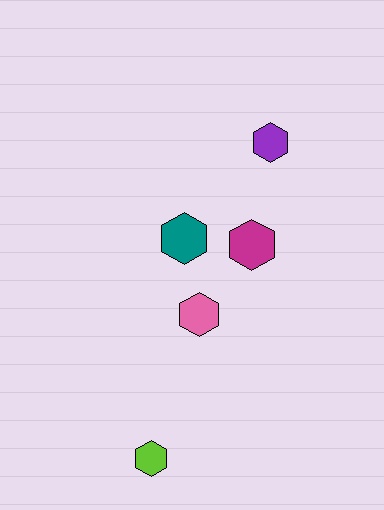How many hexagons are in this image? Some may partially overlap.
There are 5 hexagons.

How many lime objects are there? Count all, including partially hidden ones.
There is 1 lime object.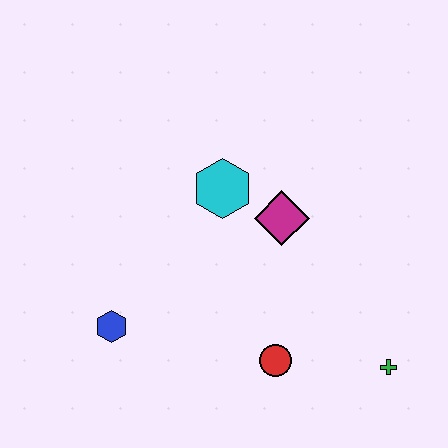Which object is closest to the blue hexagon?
The red circle is closest to the blue hexagon.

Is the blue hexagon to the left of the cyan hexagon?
Yes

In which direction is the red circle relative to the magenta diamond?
The red circle is below the magenta diamond.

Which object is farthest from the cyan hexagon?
The green cross is farthest from the cyan hexagon.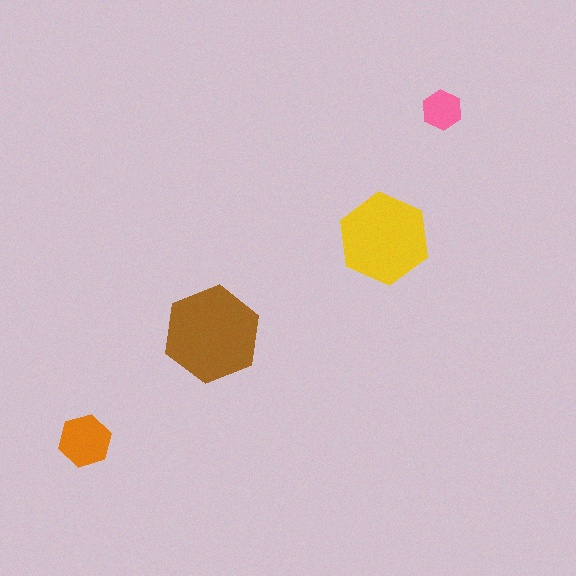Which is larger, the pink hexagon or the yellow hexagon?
The yellow one.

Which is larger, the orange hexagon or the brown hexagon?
The brown one.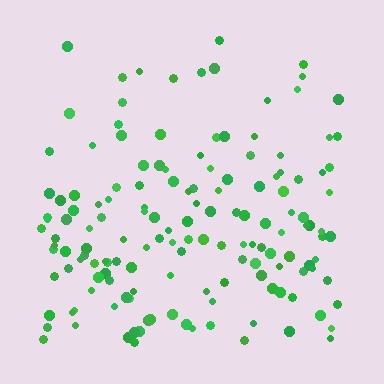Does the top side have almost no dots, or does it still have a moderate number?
Still a moderate number, just noticeably fewer than the bottom.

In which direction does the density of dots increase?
From top to bottom, with the bottom side densest.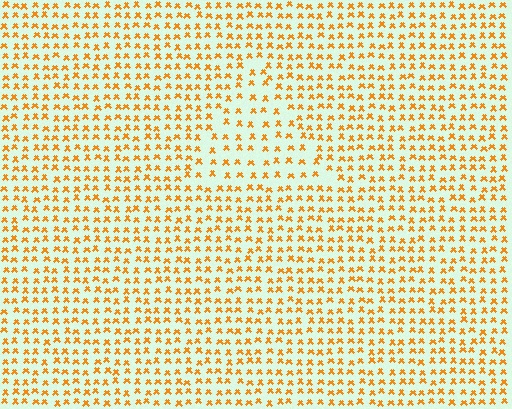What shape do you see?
I see a triangle.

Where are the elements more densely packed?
The elements are more densely packed outside the triangle boundary.